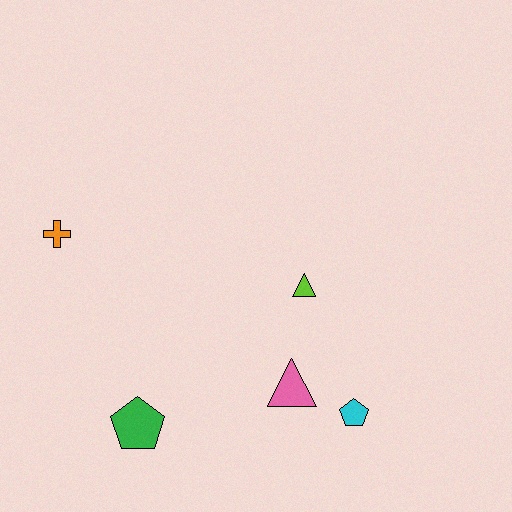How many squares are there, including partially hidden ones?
There are no squares.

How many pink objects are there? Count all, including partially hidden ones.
There is 1 pink object.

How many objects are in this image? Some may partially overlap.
There are 5 objects.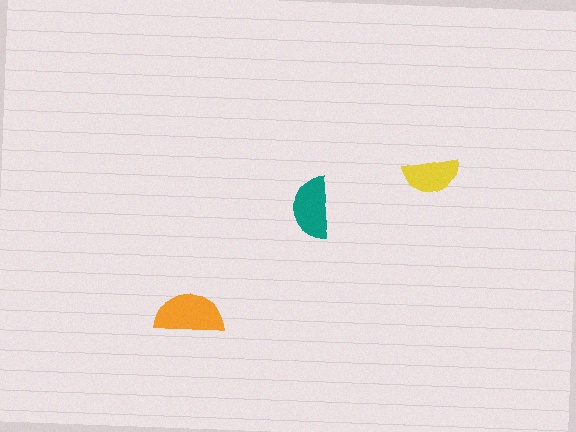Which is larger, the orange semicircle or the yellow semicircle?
The orange one.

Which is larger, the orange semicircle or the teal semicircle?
The orange one.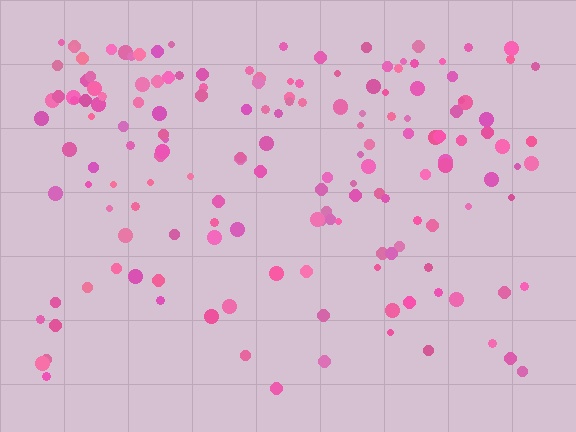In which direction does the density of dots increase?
From bottom to top, with the top side densest.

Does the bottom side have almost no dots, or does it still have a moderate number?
Still a moderate number, just noticeably fewer than the top.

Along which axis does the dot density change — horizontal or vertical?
Vertical.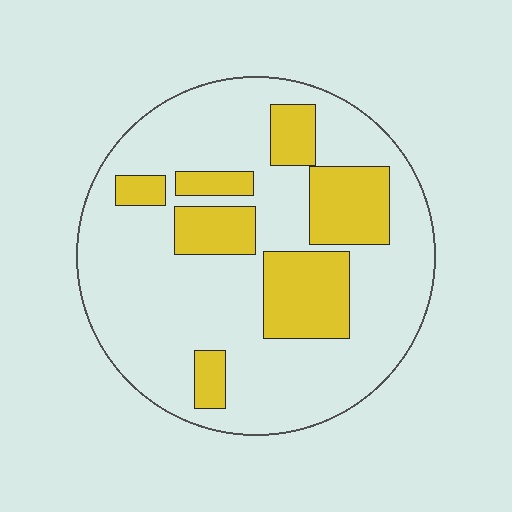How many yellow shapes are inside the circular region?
7.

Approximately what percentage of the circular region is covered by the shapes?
Approximately 25%.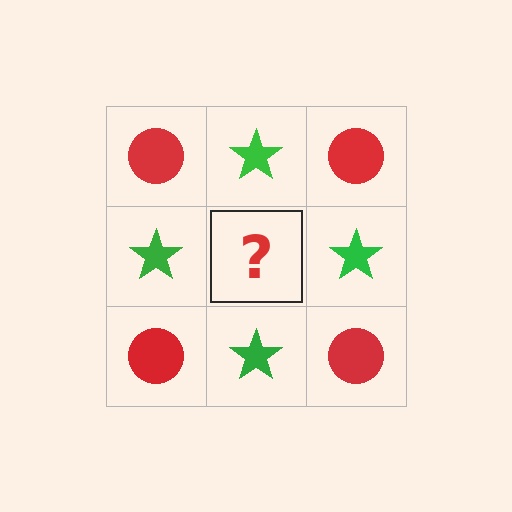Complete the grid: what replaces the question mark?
The question mark should be replaced with a red circle.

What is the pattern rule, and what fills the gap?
The rule is that it alternates red circle and green star in a checkerboard pattern. The gap should be filled with a red circle.